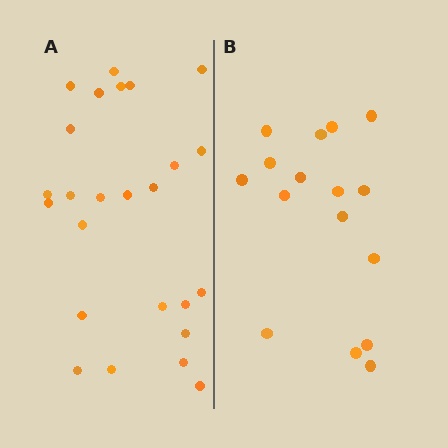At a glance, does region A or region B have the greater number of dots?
Region A (the left region) has more dots.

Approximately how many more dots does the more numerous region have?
Region A has roughly 8 or so more dots than region B.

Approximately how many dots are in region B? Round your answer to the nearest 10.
About 20 dots. (The exact count is 16, which rounds to 20.)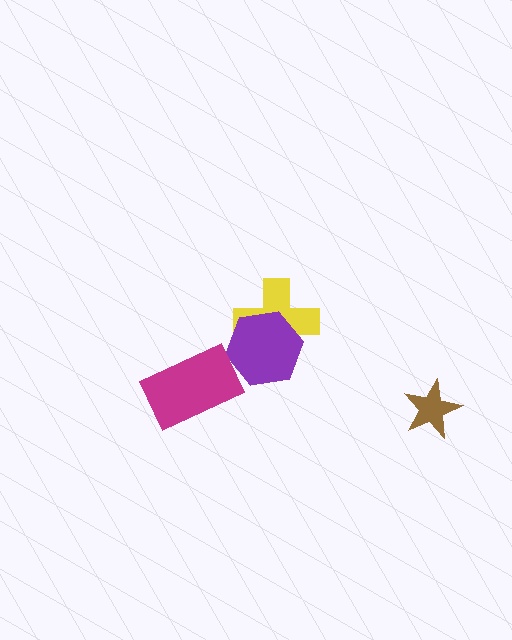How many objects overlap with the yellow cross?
1 object overlaps with the yellow cross.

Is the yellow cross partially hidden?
Yes, it is partially covered by another shape.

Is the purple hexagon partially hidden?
No, no other shape covers it.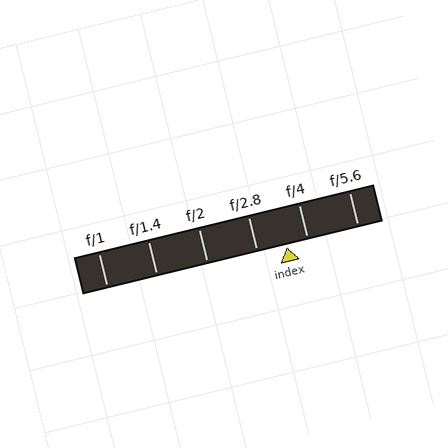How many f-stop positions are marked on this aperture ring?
There are 6 f-stop positions marked.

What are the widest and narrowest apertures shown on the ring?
The widest aperture shown is f/1 and the narrowest is f/5.6.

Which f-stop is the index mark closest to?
The index mark is closest to f/4.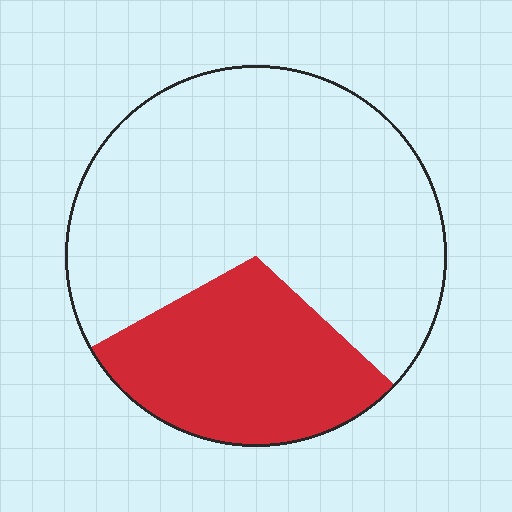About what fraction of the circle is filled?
About one third (1/3).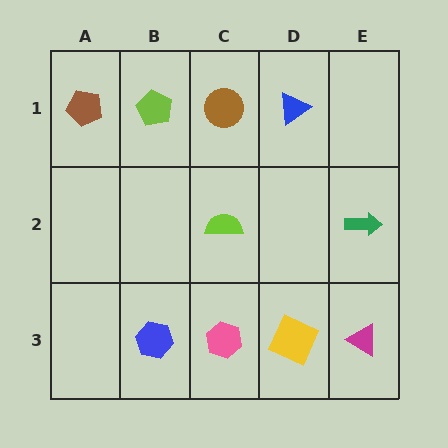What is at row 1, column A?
A brown pentagon.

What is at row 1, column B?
A lime pentagon.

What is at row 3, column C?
A pink hexagon.